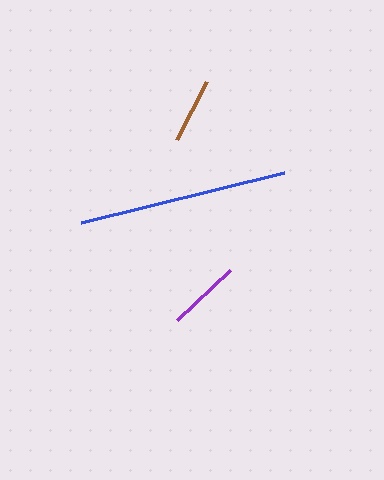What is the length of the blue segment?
The blue segment is approximately 209 pixels long.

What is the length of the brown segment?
The brown segment is approximately 65 pixels long.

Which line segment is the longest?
The blue line is the longest at approximately 209 pixels.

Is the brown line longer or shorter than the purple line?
The purple line is longer than the brown line.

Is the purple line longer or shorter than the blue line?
The blue line is longer than the purple line.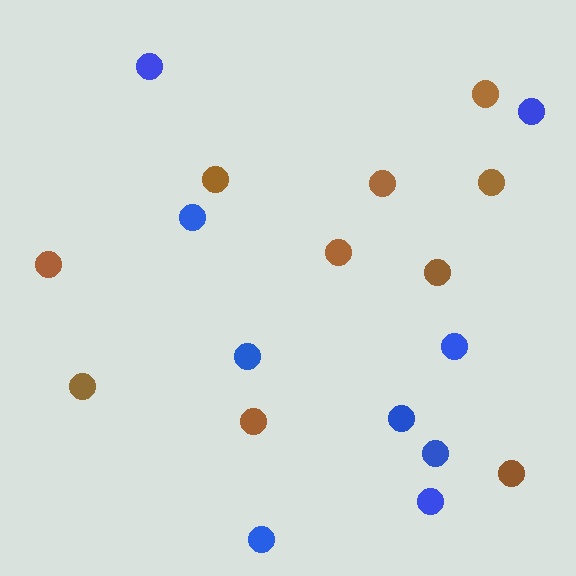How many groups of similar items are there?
There are 2 groups: one group of blue circles (9) and one group of brown circles (10).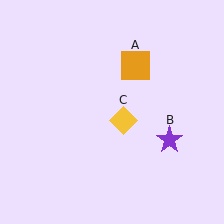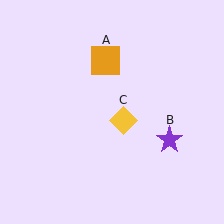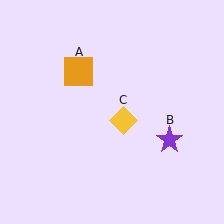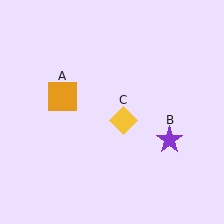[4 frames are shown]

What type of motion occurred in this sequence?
The orange square (object A) rotated counterclockwise around the center of the scene.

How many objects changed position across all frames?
1 object changed position: orange square (object A).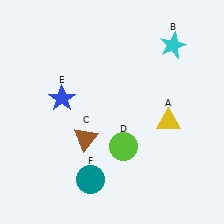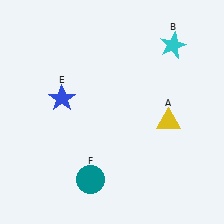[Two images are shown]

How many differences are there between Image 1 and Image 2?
There are 2 differences between the two images.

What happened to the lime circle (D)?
The lime circle (D) was removed in Image 2. It was in the bottom-right area of Image 1.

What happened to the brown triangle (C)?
The brown triangle (C) was removed in Image 2. It was in the bottom-left area of Image 1.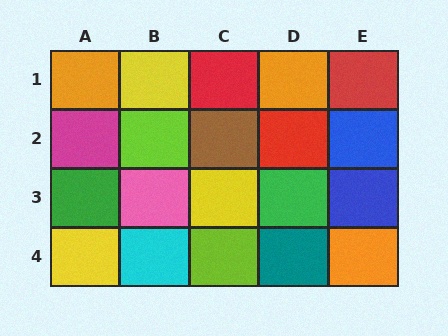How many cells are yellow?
3 cells are yellow.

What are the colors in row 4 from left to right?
Yellow, cyan, lime, teal, orange.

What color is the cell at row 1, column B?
Yellow.